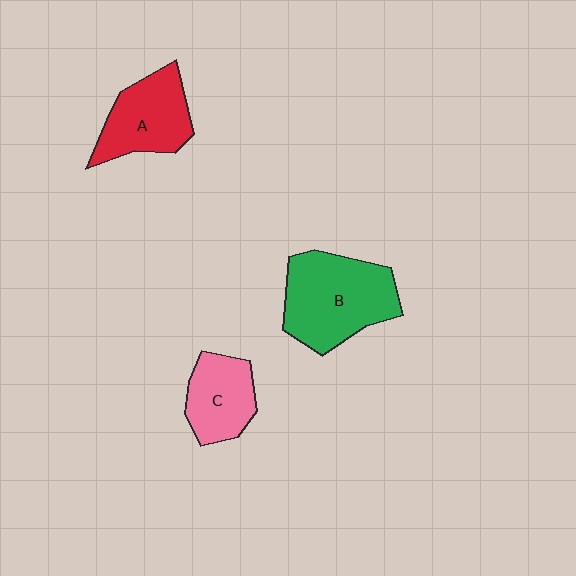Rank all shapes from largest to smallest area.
From largest to smallest: B (green), A (red), C (pink).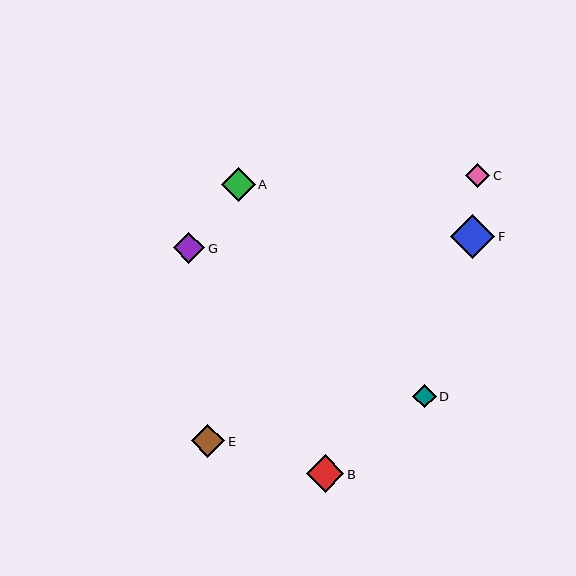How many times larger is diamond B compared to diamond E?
Diamond B is approximately 1.1 times the size of diamond E.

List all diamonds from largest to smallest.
From largest to smallest: F, B, A, E, G, C, D.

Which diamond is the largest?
Diamond F is the largest with a size of approximately 44 pixels.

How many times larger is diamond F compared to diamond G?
Diamond F is approximately 1.4 times the size of diamond G.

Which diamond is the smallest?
Diamond D is the smallest with a size of approximately 23 pixels.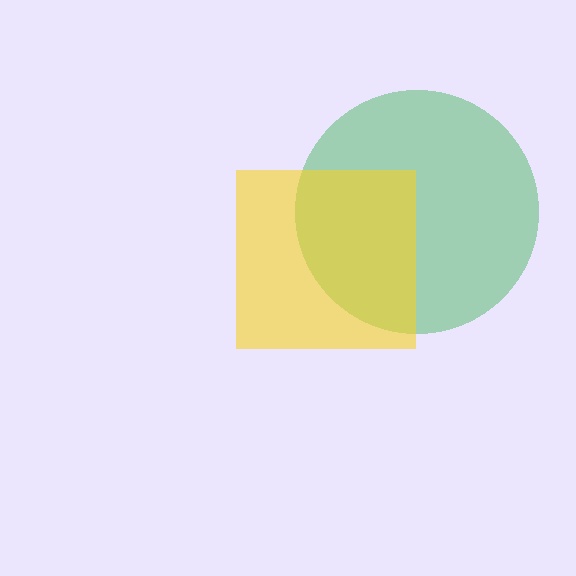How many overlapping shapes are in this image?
There are 2 overlapping shapes in the image.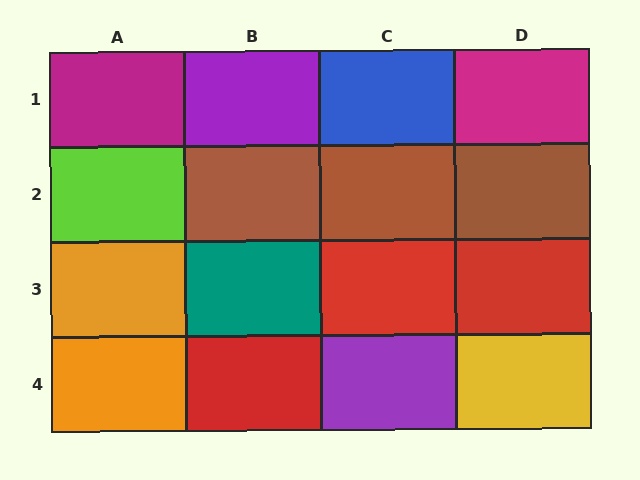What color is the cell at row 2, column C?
Brown.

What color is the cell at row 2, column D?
Brown.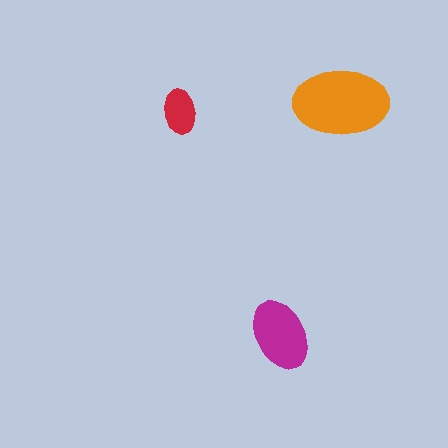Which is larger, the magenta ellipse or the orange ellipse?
The orange one.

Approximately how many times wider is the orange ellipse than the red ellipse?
About 2 times wider.